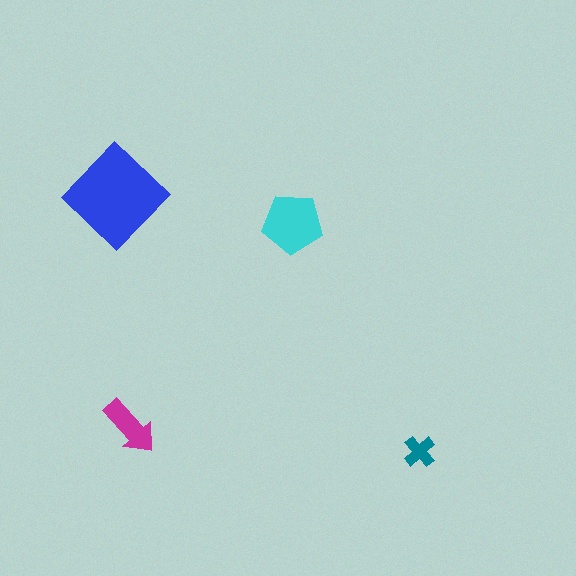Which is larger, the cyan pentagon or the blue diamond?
The blue diamond.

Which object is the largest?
The blue diamond.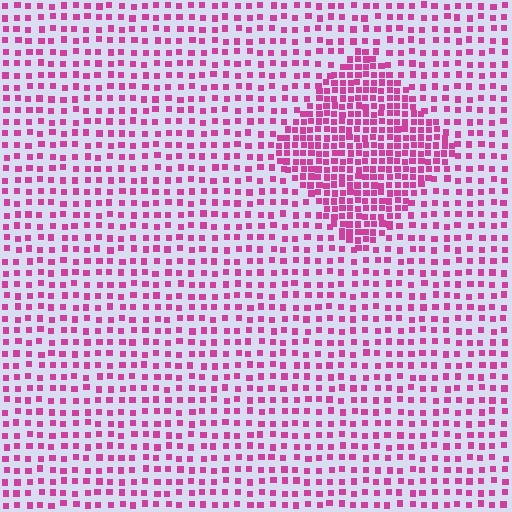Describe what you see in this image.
The image contains small magenta elements arranged at two different densities. A diamond-shaped region is visible where the elements are more densely packed than the surrounding area.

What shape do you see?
I see a diamond.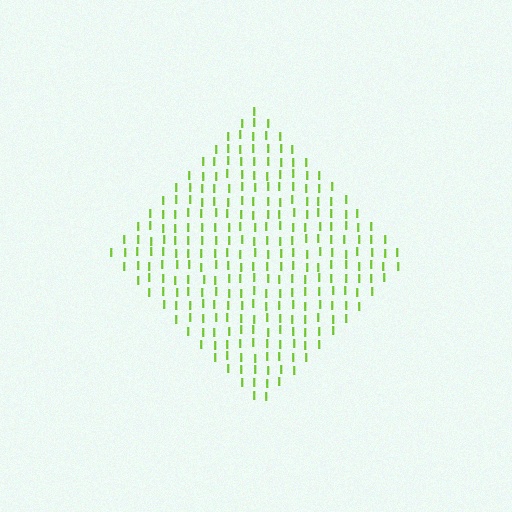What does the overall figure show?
The overall figure shows a diamond.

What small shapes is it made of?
It is made of small letter I's.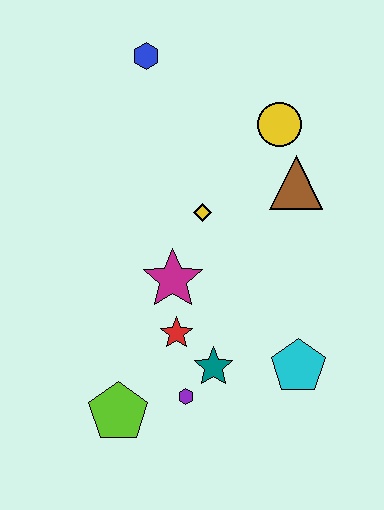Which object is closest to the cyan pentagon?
The teal star is closest to the cyan pentagon.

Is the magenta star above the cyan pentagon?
Yes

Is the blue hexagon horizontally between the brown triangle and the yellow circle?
No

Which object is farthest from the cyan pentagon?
The blue hexagon is farthest from the cyan pentagon.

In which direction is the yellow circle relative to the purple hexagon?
The yellow circle is above the purple hexagon.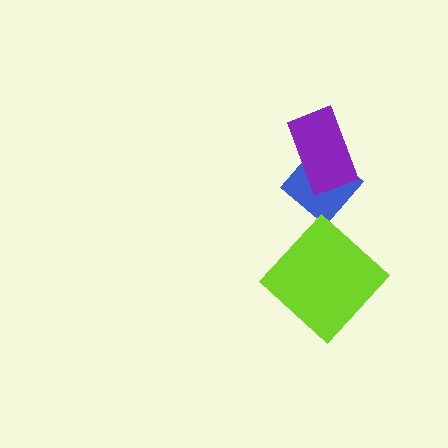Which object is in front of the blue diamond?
The purple rectangle is in front of the blue diamond.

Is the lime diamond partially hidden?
No, no other shape covers it.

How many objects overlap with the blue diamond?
1 object overlaps with the blue diamond.